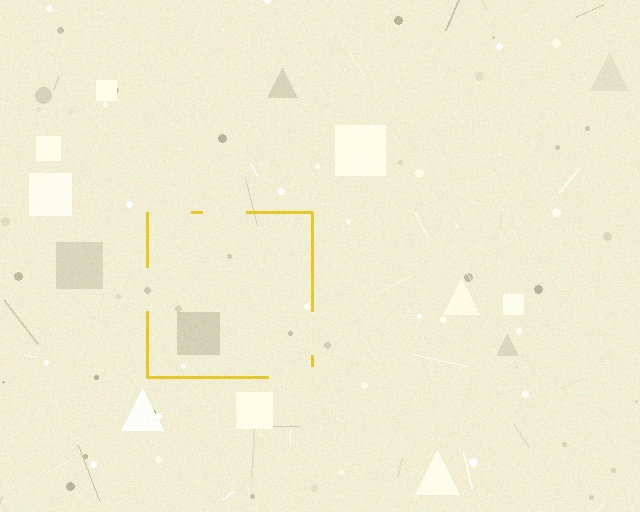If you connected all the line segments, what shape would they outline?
They would outline a square.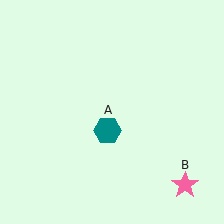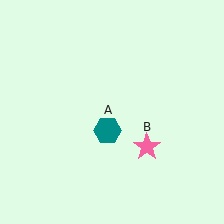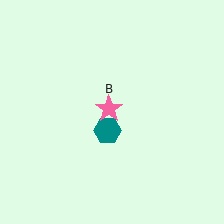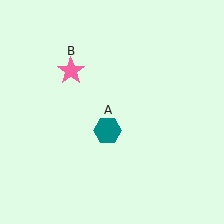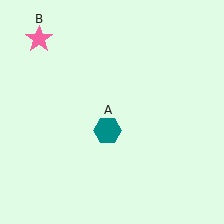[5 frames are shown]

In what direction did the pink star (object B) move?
The pink star (object B) moved up and to the left.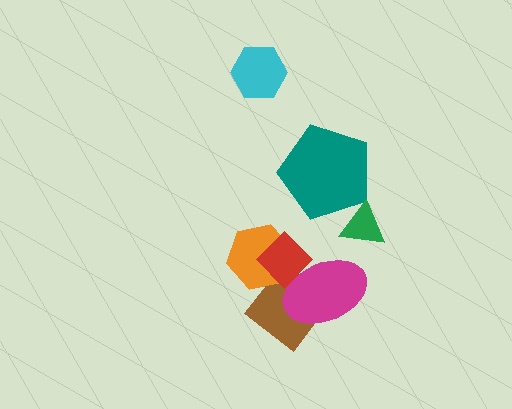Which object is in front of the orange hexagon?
The red diamond is in front of the orange hexagon.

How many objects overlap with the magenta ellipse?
2 objects overlap with the magenta ellipse.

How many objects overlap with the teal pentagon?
1 object overlaps with the teal pentagon.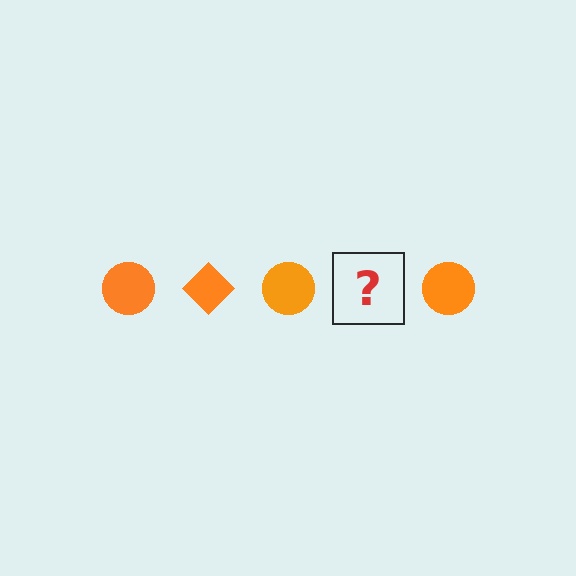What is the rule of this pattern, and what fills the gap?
The rule is that the pattern cycles through circle, diamond shapes in orange. The gap should be filled with an orange diamond.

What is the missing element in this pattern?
The missing element is an orange diamond.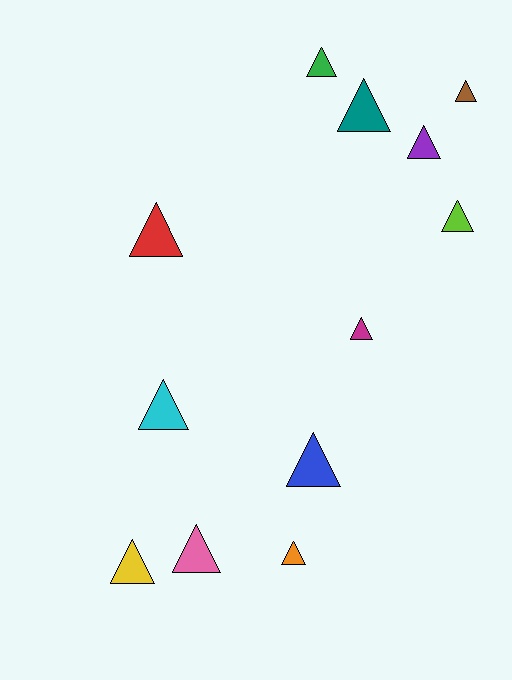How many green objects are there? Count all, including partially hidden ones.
There is 1 green object.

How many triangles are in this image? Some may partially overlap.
There are 12 triangles.